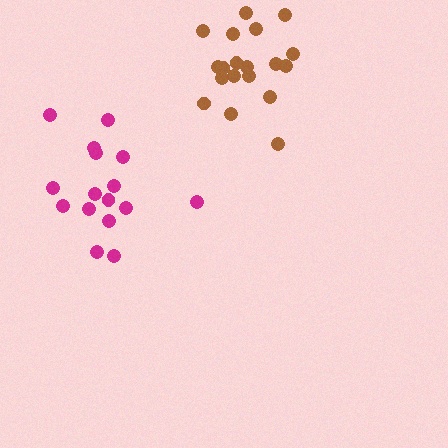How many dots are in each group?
Group 1: 19 dots, Group 2: 16 dots (35 total).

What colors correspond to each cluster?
The clusters are colored: brown, magenta.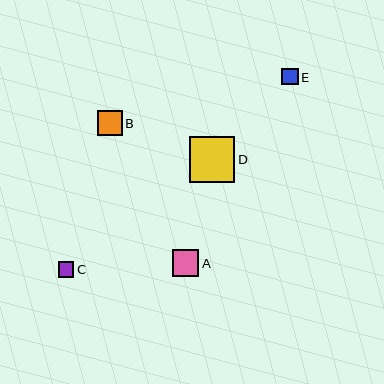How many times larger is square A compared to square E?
Square A is approximately 1.6 times the size of square E.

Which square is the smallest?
Square C is the smallest with a size of approximately 16 pixels.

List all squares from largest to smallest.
From largest to smallest: D, A, B, E, C.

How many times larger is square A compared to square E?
Square A is approximately 1.6 times the size of square E.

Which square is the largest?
Square D is the largest with a size of approximately 46 pixels.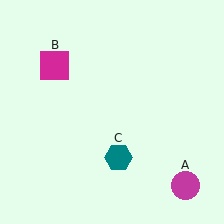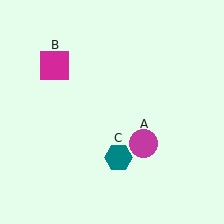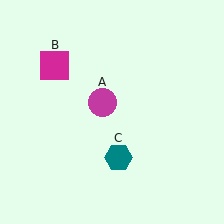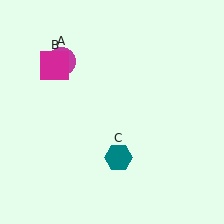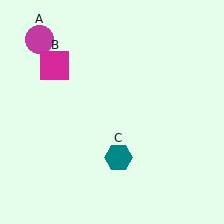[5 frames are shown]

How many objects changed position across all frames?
1 object changed position: magenta circle (object A).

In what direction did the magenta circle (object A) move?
The magenta circle (object A) moved up and to the left.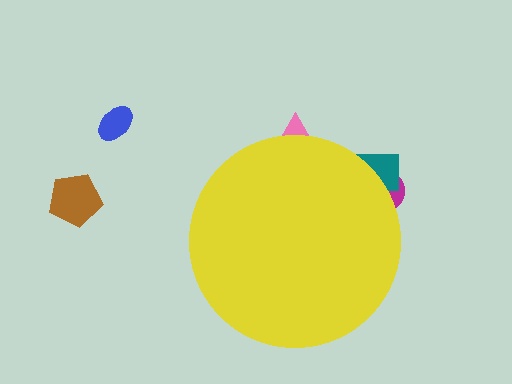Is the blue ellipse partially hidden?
No, the blue ellipse is fully visible.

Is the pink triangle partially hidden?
Yes, the pink triangle is partially hidden behind the yellow circle.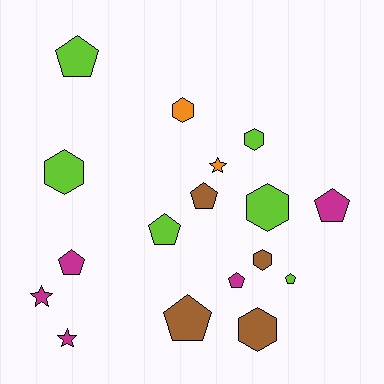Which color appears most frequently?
Lime, with 6 objects.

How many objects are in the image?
There are 17 objects.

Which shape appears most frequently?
Pentagon, with 8 objects.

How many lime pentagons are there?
There are 3 lime pentagons.